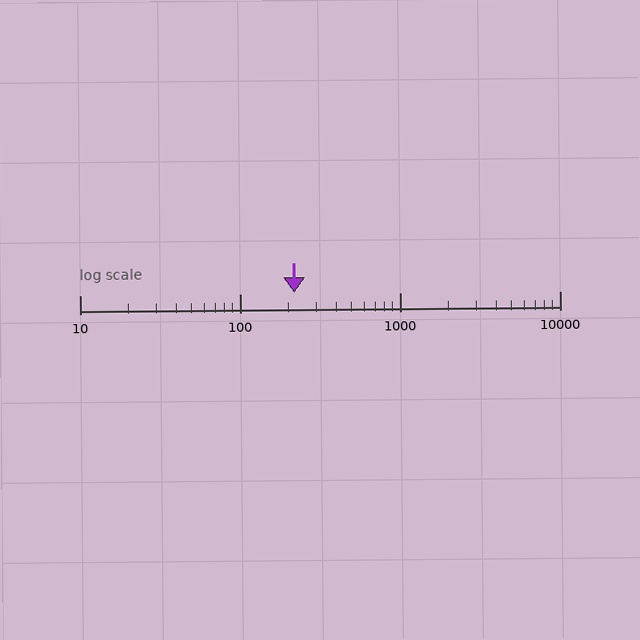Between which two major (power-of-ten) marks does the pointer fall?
The pointer is between 100 and 1000.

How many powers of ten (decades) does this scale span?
The scale spans 3 decades, from 10 to 10000.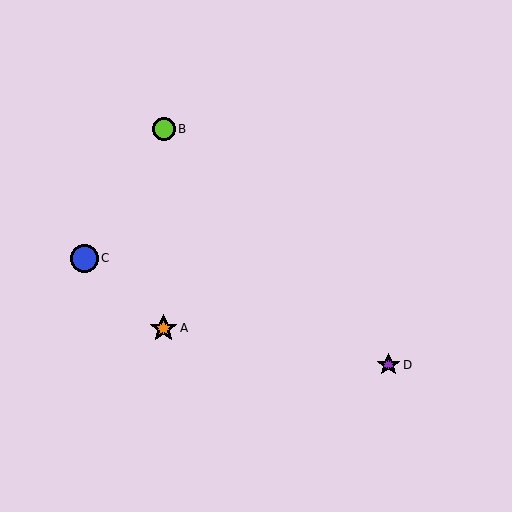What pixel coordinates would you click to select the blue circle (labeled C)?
Click at (84, 258) to select the blue circle C.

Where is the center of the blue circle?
The center of the blue circle is at (84, 258).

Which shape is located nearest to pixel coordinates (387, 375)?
The purple star (labeled D) at (388, 365) is nearest to that location.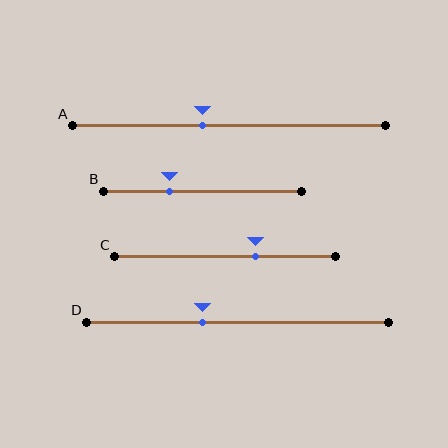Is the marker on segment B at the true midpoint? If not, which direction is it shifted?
No, the marker on segment B is shifted to the left by about 17% of the segment length.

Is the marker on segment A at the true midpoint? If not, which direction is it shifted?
No, the marker on segment A is shifted to the left by about 9% of the segment length.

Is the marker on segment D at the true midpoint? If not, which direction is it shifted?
No, the marker on segment D is shifted to the left by about 11% of the segment length.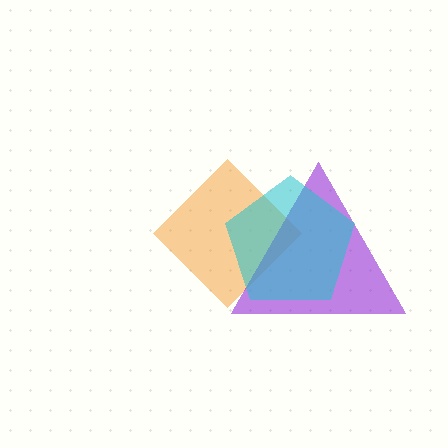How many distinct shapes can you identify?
There are 3 distinct shapes: an orange diamond, a purple triangle, a cyan pentagon.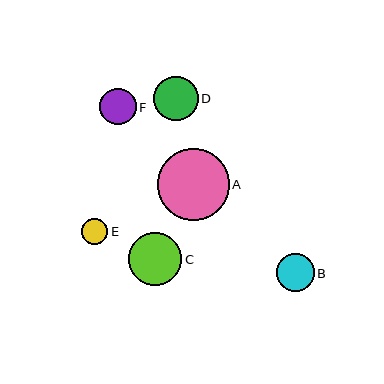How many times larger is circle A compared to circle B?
Circle A is approximately 1.9 times the size of circle B.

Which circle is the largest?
Circle A is the largest with a size of approximately 72 pixels.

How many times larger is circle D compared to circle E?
Circle D is approximately 1.7 times the size of circle E.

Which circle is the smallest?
Circle E is the smallest with a size of approximately 26 pixels.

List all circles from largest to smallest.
From largest to smallest: A, C, D, B, F, E.